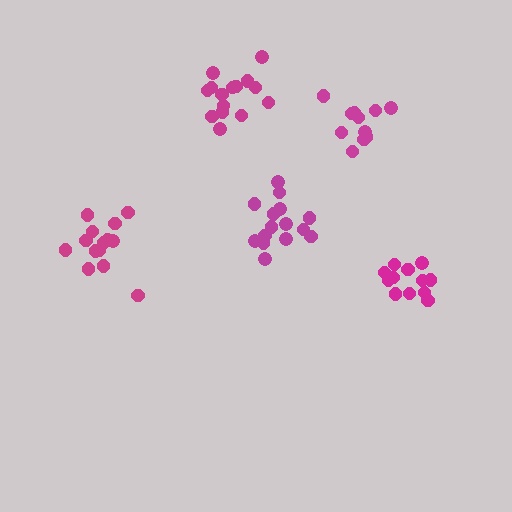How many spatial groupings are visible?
There are 5 spatial groupings.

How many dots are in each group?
Group 1: 15 dots, Group 2: 12 dots, Group 3: 14 dots, Group 4: 15 dots, Group 5: 11 dots (67 total).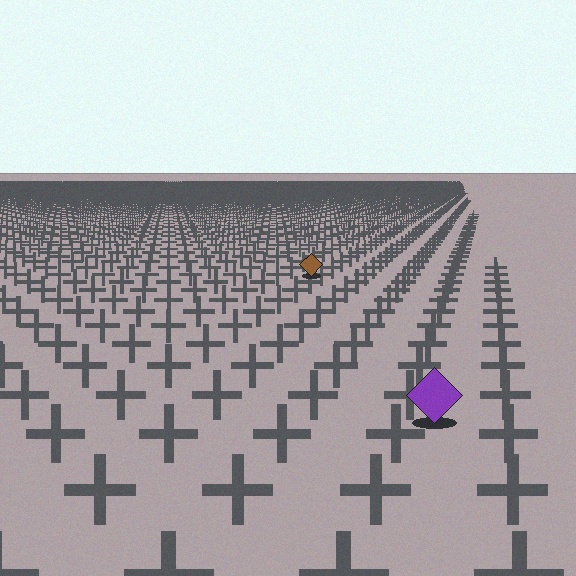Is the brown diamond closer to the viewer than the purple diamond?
No. The purple diamond is closer — you can tell from the texture gradient: the ground texture is coarser near it.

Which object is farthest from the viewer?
The brown diamond is farthest from the viewer. It appears smaller and the ground texture around it is denser.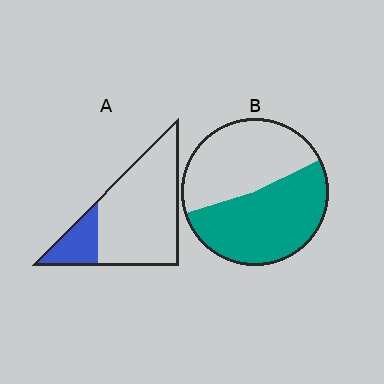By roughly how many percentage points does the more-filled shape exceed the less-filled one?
By roughly 35 percentage points (B over A).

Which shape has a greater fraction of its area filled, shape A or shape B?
Shape B.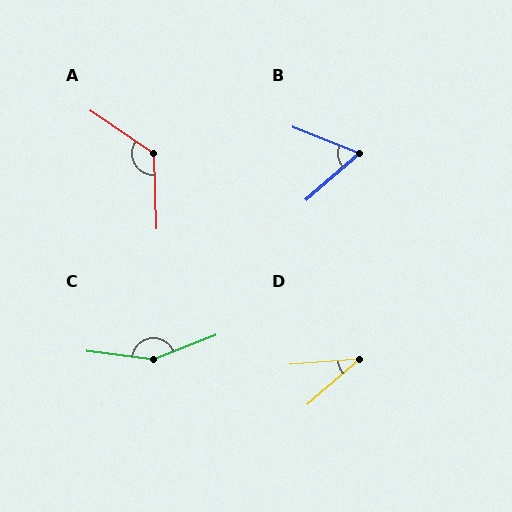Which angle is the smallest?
D, at approximately 37 degrees.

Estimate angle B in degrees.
Approximately 63 degrees.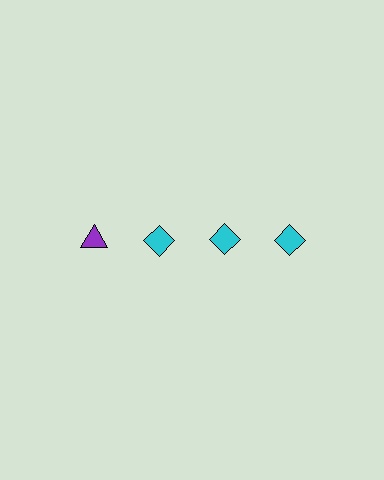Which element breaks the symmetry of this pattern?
The purple triangle in the top row, leftmost column breaks the symmetry. All other shapes are cyan diamonds.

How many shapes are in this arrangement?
There are 4 shapes arranged in a grid pattern.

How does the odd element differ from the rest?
It differs in both color (purple instead of cyan) and shape (triangle instead of diamond).